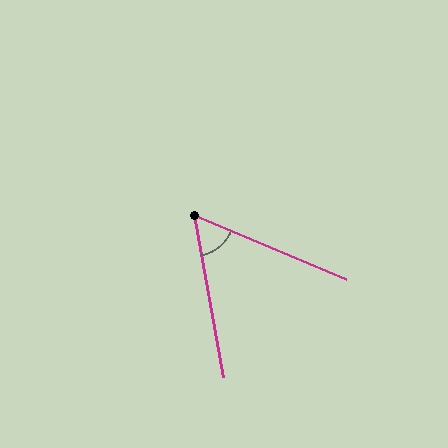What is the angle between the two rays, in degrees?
Approximately 57 degrees.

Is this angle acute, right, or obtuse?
It is acute.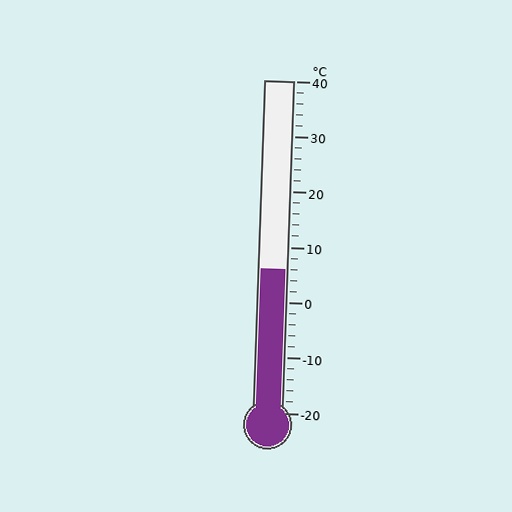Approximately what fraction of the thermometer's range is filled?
The thermometer is filled to approximately 45% of its range.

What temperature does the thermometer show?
The thermometer shows approximately 6°C.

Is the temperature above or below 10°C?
The temperature is below 10°C.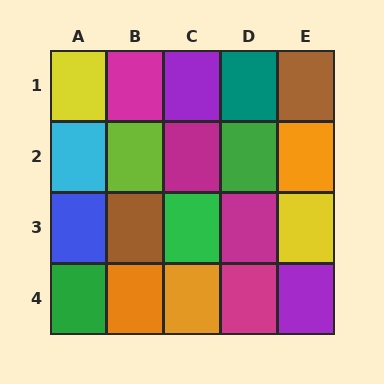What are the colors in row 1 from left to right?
Yellow, magenta, purple, teal, brown.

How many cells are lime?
1 cell is lime.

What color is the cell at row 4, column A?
Green.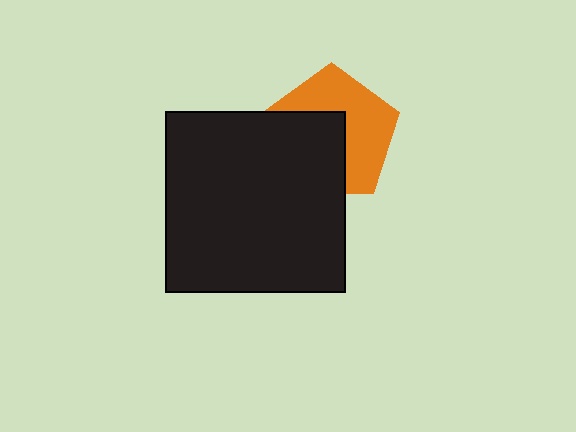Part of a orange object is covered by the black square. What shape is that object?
It is a pentagon.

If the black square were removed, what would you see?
You would see the complete orange pentagon.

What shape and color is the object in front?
The object in front is a black square.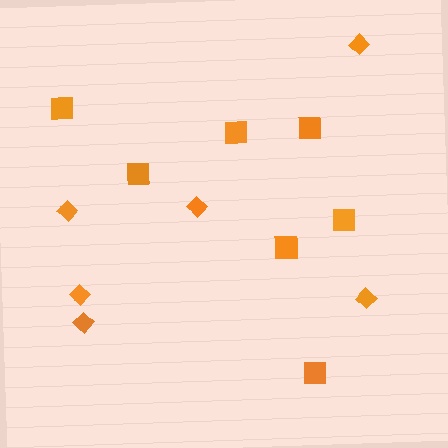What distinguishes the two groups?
There are 2 groups: one group of squares (7) and one group of diamonds (6).